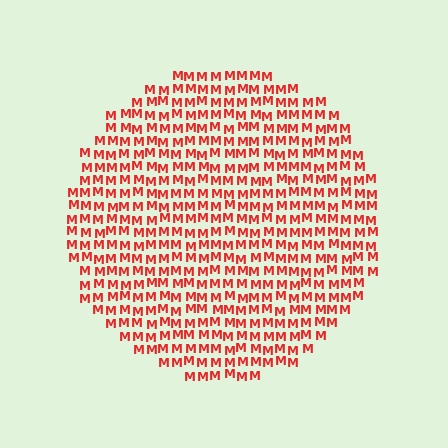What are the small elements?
The small elements are letter M's.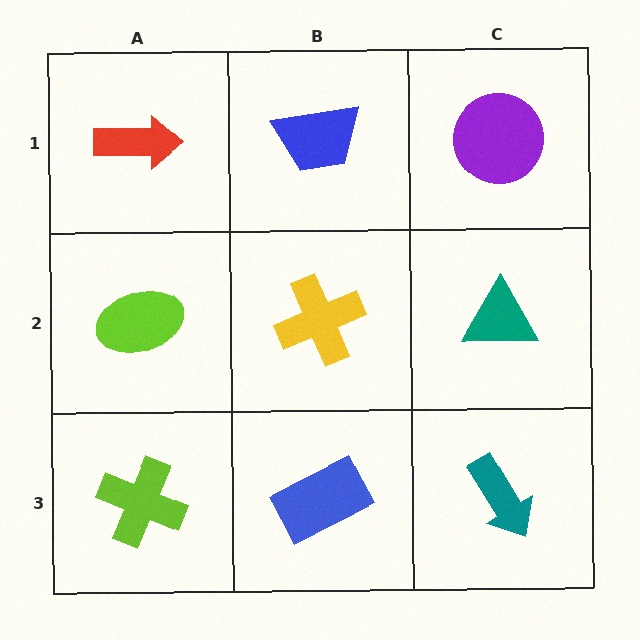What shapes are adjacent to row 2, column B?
A blue trapezoid (row 1, column B), a blue rectangle (row 3, column B), a lime ellipse (row 2, column A), a teal triangle (row 2, column C).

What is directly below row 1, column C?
A teal triangle.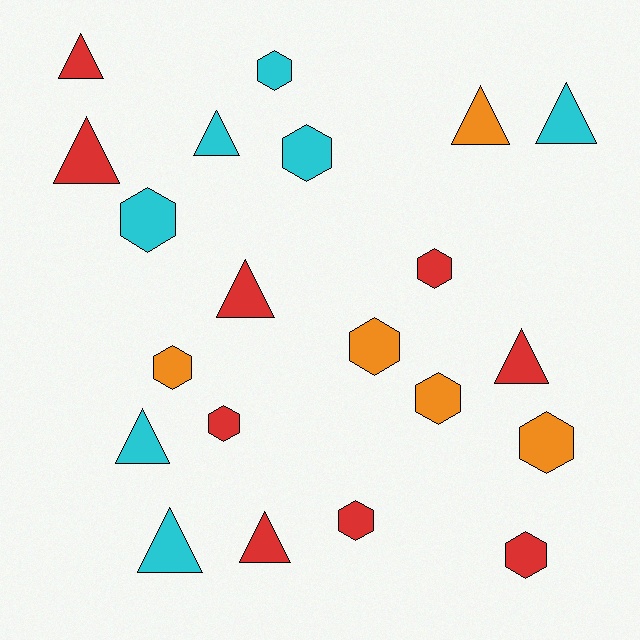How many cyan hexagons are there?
There are 3 cyan hexagons.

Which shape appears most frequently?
Hexagon, with 11 objects.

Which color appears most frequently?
Red, with 9 objects.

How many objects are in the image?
There are 21 objects.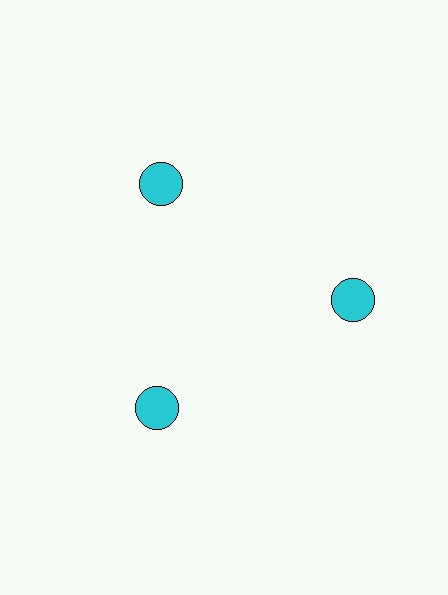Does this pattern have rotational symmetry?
Yes, this pattern has 3-fold rotational symmetry. It looks the same after rotating 120 degrees around the center.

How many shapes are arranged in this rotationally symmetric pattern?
There are 3 shapes, arranged in 3 groups of 1.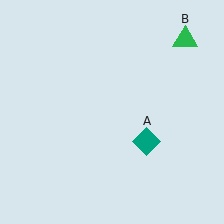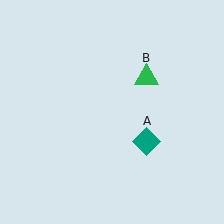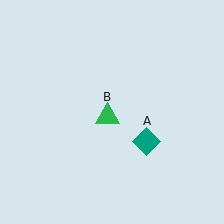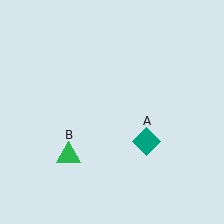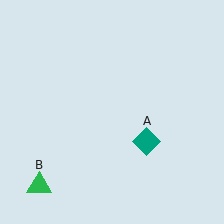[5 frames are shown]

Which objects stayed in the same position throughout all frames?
Teal diamond (object A) remained stationary.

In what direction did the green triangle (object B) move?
The green triangle (object B) moved down and to the left.